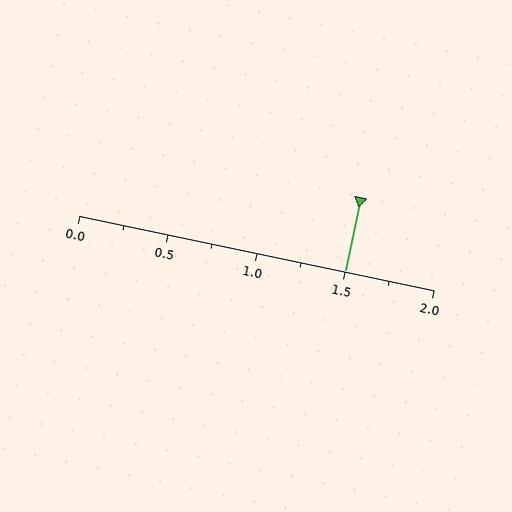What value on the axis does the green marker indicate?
The marker indicates approximately 1.5.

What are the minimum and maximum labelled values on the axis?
The axis runs from 0.0 to 2.0.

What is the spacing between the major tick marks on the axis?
The major ticks are spaced 0.5 apart.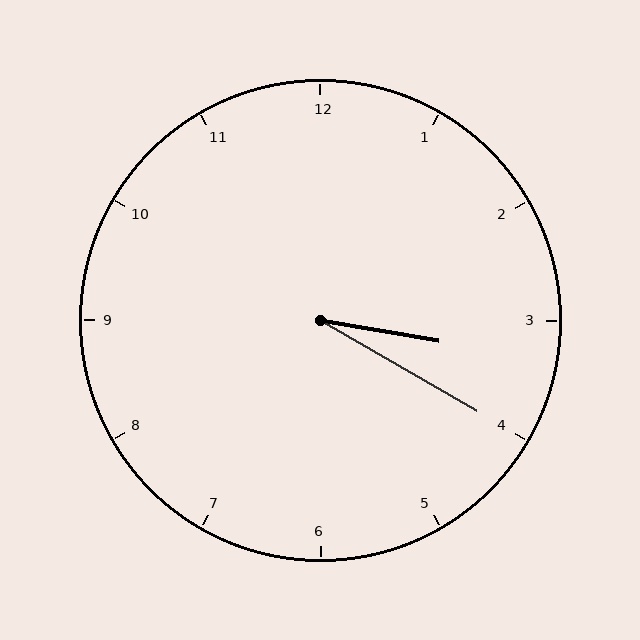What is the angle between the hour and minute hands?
Approximately 20 degrees.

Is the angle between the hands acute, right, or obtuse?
It is acute.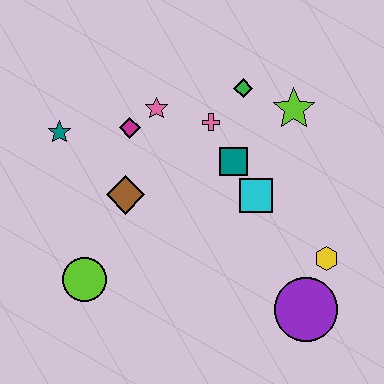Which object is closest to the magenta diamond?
The pink star is closest to the magenta diamond.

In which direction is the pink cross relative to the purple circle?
The pink cross is above the purple circle.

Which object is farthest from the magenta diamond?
The purple circle is farthest from the magenta diamond.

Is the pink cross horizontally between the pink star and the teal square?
Yes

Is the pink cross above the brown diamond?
Yes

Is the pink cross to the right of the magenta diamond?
Yes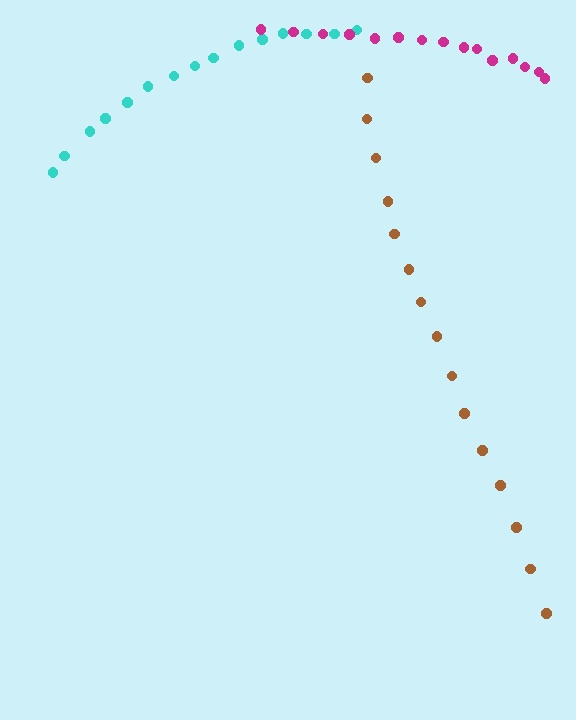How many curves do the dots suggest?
There are 3 distinct paths.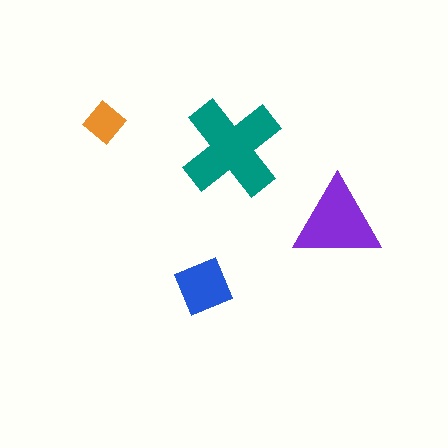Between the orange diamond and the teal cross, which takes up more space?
The teal cross.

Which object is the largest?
The teal cross.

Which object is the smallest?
The orange diamond.